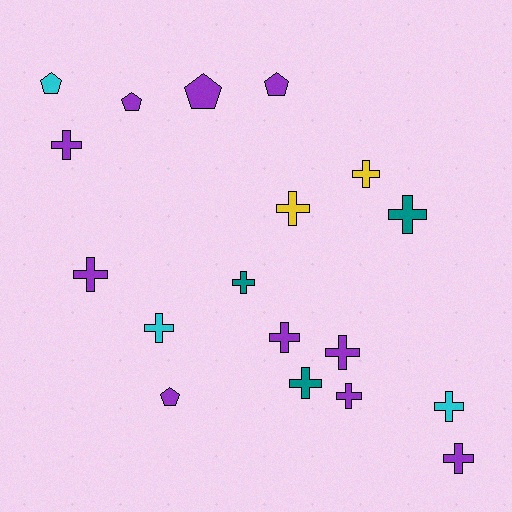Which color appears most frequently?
Purple, with 10 objects.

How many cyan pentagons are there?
There is 1 cyan pentagon.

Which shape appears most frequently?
Cross, with 13 objects.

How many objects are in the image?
There are 18 objects.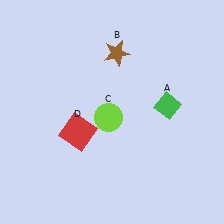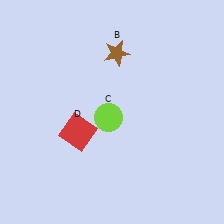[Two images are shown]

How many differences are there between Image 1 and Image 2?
There is 1 difference between the two images.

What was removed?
The green diamond (A) was removed in Image 2.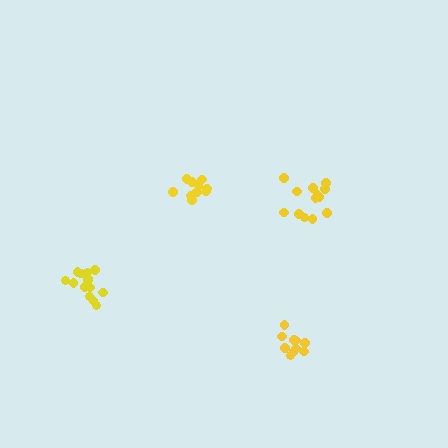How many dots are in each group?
Group 1: 13 dots, Group 2: 14 dots, Group 3: 11 dots, Group 4: 10 dots (48 total).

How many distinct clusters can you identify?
There are 4 distinct clusters.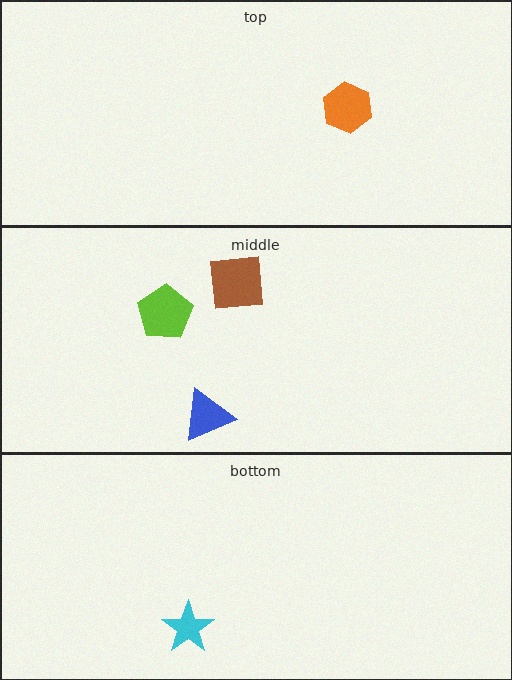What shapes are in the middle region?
The blue triangle, the lime pentagon, the brown square.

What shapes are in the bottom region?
The cyan star.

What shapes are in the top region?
The orange hexagon.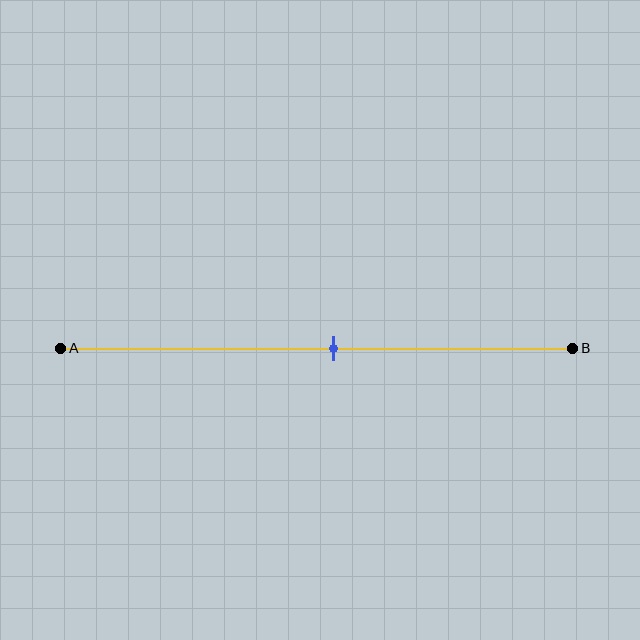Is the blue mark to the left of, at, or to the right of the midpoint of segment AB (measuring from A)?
The blue mark is to the right of the midpoint of segment AB.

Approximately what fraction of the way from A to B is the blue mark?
The blue mark is approximately 55% of the way from A to B.